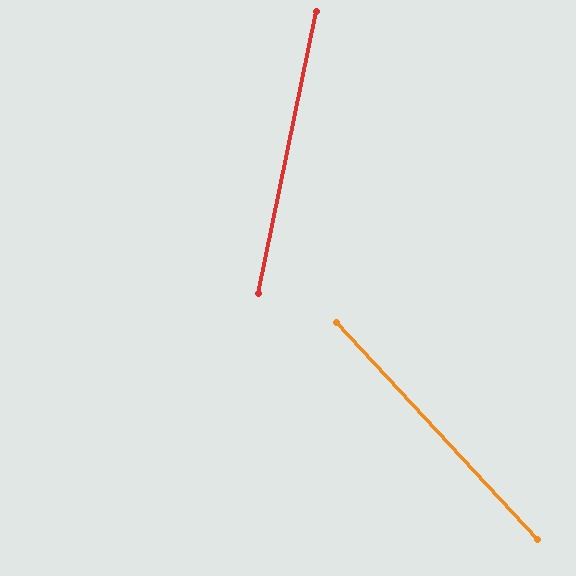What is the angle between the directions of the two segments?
Approximately 55 degrees.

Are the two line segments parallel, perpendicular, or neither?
Neither parallel nor perpendicular — they differ by about 55°.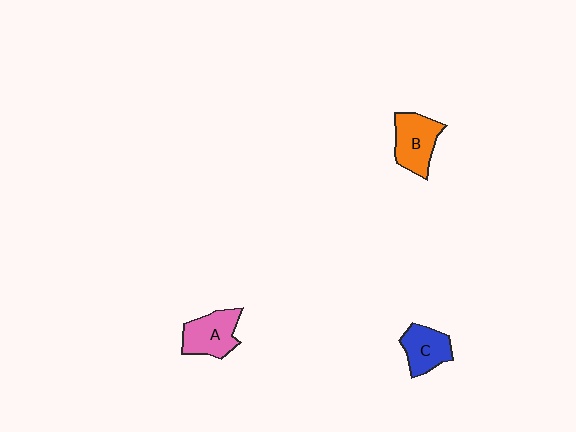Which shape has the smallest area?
Shape C (blue).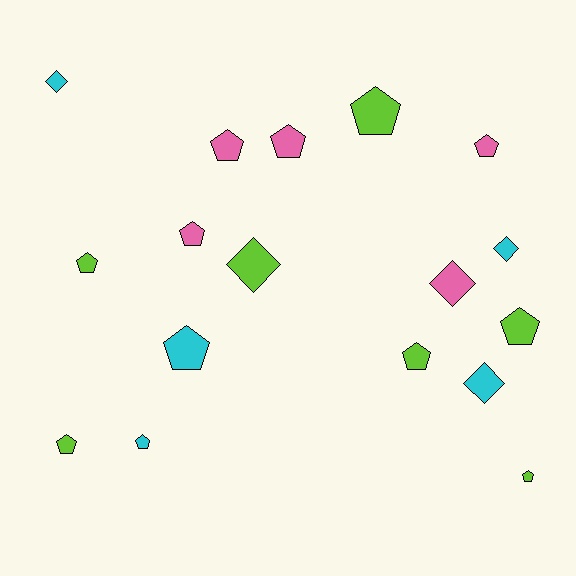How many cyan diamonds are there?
There are 3 cyan diamonds.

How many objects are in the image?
There are 17 objects.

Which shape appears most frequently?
Pentagon, with 12 objects.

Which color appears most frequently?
Lime, with 7 objects.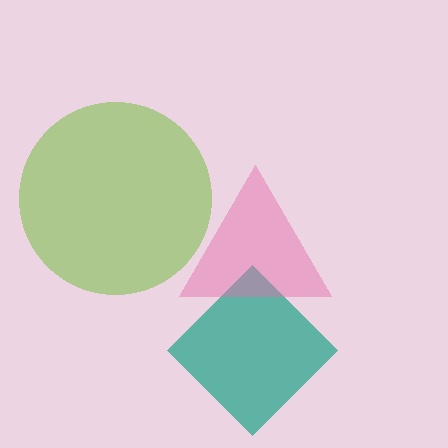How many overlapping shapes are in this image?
There are 3 overlapping shapes in the image.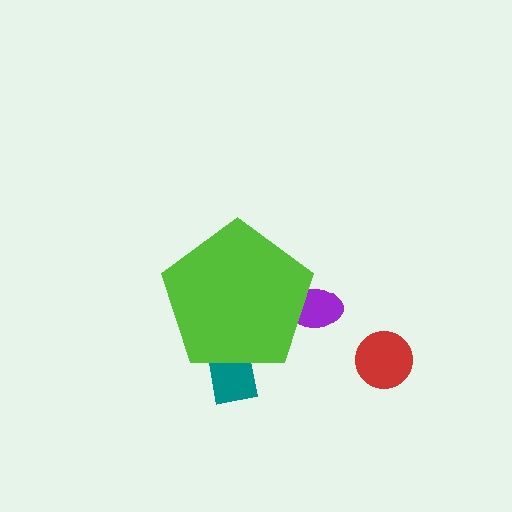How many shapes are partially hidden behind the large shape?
2 shapes are partially hidden.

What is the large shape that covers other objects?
A lime pentagon.